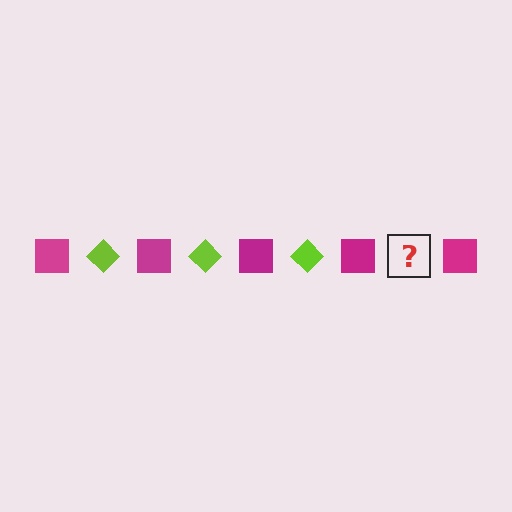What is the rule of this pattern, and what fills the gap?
The rule is that the pattern alternates between magenta square and lime diamond. The gap should be filled with a lime diamond.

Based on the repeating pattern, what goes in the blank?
The blank should be a lime diamond.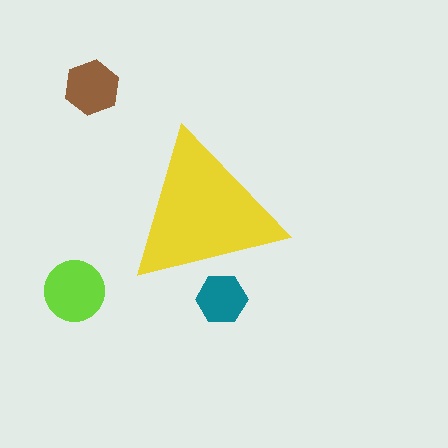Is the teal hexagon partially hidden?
Yes, the teal hexagon is partially hidden behind the yellow triangle.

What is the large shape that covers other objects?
A yellow triangle.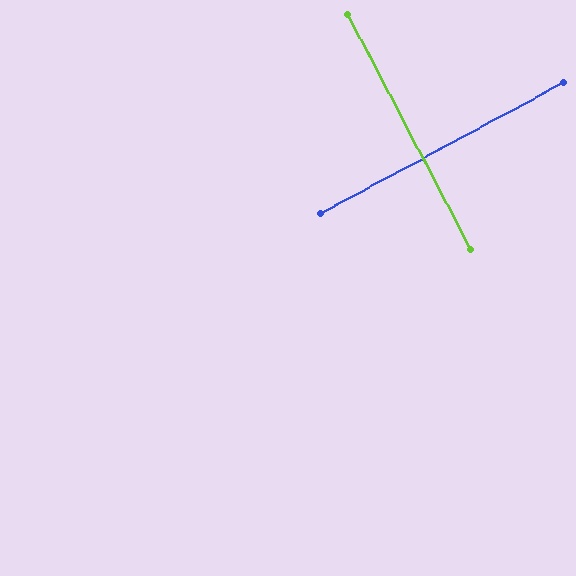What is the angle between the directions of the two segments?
Approximately 89 degrees.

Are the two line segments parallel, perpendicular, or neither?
Perpendicular — they meet at approximately 89°.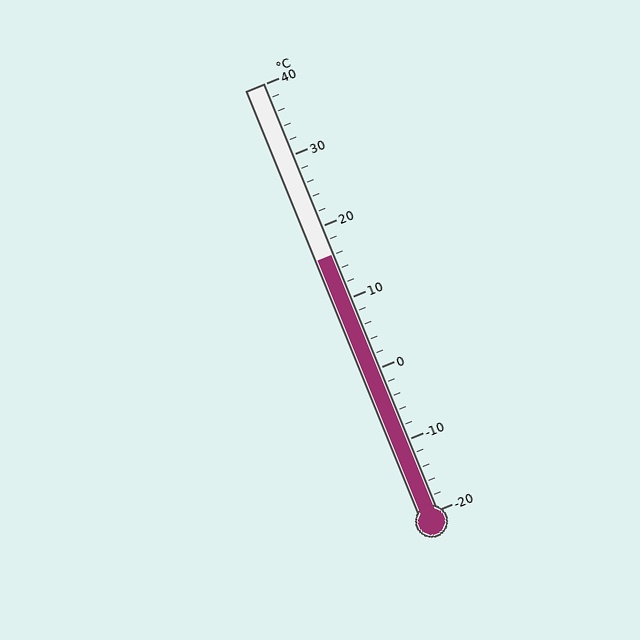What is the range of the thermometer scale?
The thermometer scale ranges from -20°C to 40°C.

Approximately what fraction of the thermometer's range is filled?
The thermometer is filled to approximately 60% of its range.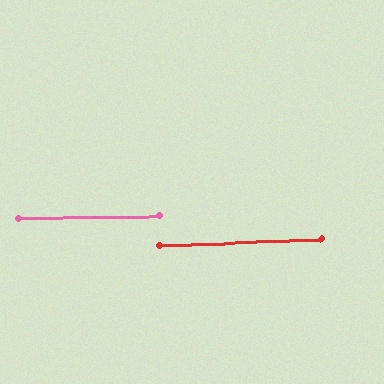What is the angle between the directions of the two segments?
Approximately 1 degree.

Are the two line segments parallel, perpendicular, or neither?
Parallel — their directions differ by only 1.2°.